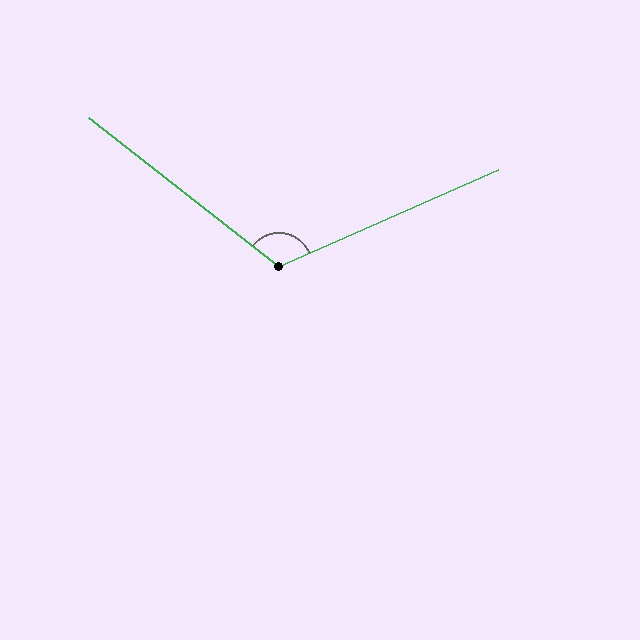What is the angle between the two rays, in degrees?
Approximately 118 degrees.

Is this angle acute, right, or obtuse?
It is obtuse.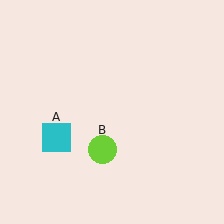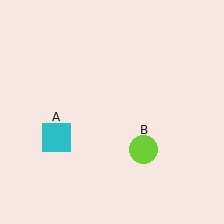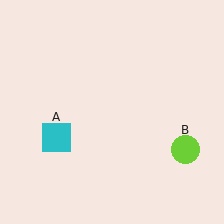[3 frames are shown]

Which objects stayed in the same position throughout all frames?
Cyan square (object A) remained stationary.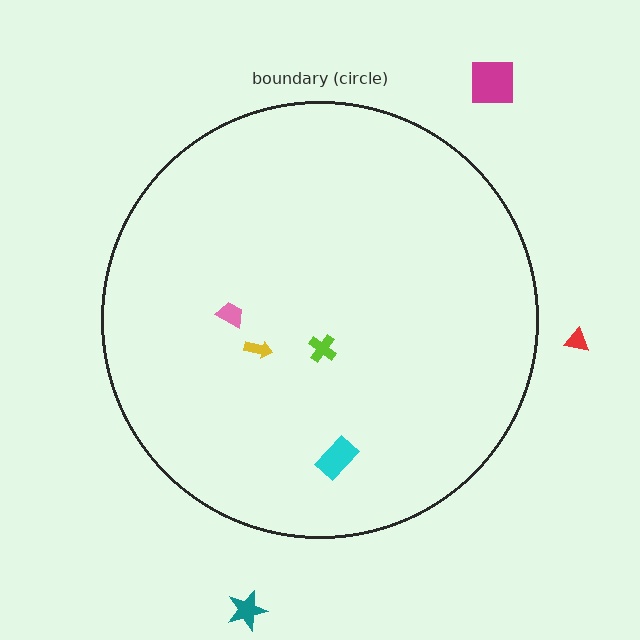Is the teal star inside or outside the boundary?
Outside.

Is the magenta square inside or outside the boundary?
Outside.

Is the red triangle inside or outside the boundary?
Outside.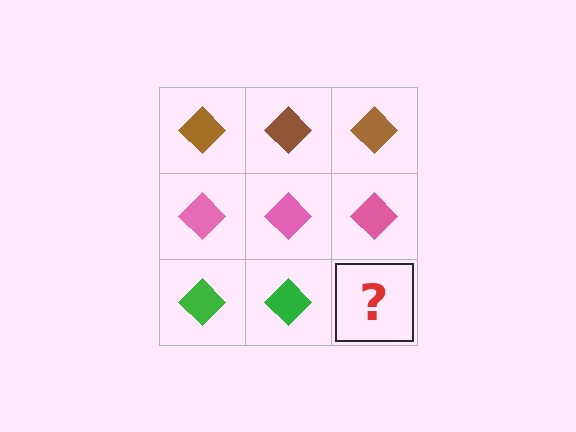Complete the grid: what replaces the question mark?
The question mark should be replaced with a green diamond.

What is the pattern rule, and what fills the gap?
The rule is that each row has a consistent color. The gap should be filled with a green diamond.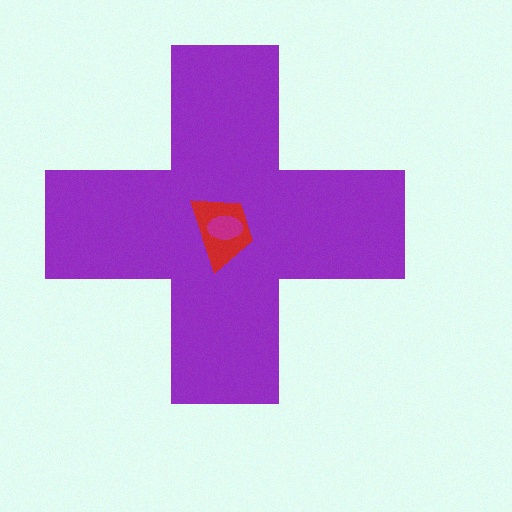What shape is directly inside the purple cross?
The red trapezoid.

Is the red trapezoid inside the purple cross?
Yes.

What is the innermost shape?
The magenta ellipse.